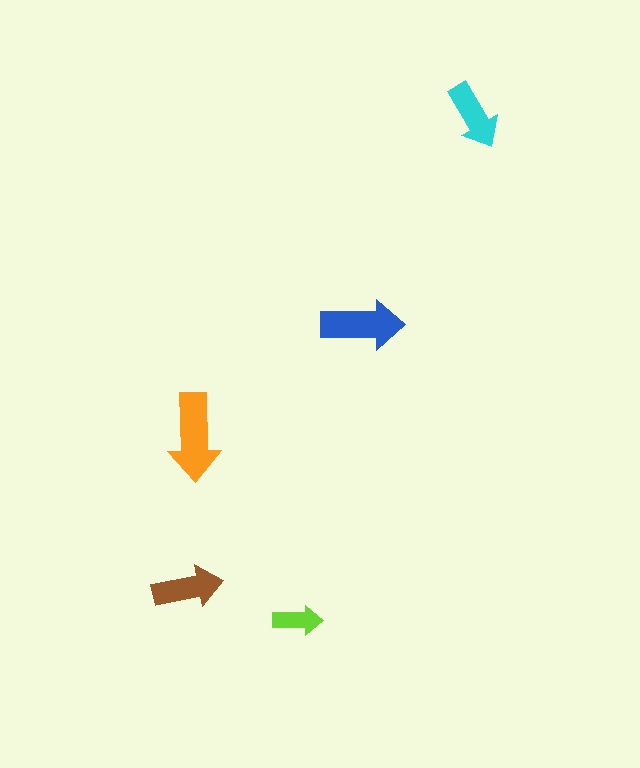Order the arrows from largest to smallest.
the orange one, the blue one, the brown one, the cyan one, the lime one.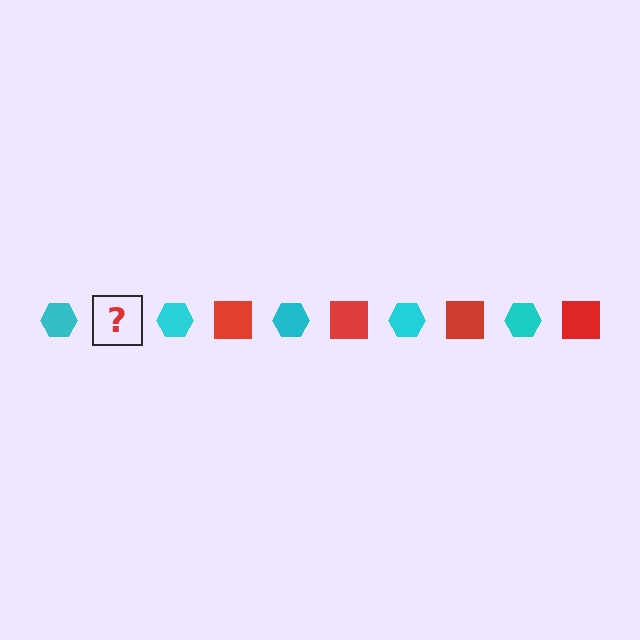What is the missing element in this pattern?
The missing element is a red square.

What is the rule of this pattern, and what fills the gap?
The rule is that the pattern alternates between cyan hexagon and red square. The gap should be filled with a red square.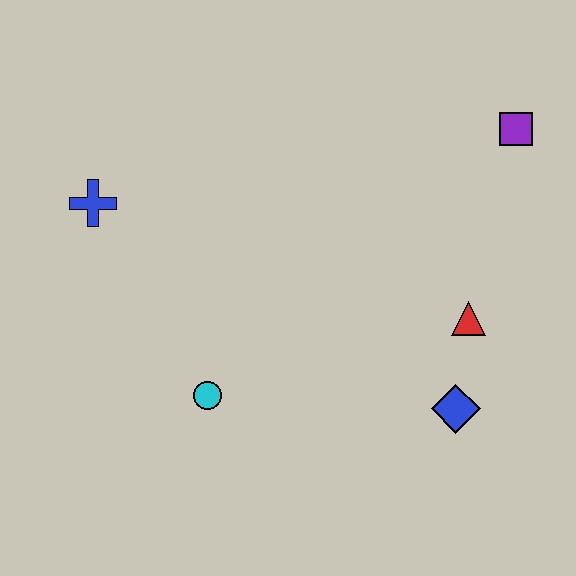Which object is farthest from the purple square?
The blue cross is farthest from the purple square.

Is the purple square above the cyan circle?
Yes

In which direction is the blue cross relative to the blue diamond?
The blue cross is to the left of the blue diamond.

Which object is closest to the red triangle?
The blue diamond is closest to the red triangle.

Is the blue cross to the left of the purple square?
Yes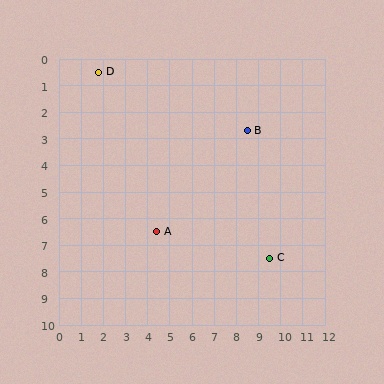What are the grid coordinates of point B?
Point B is at approximately (8.5, 2.7).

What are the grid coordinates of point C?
Point C is at approximately (9.5, 7.5).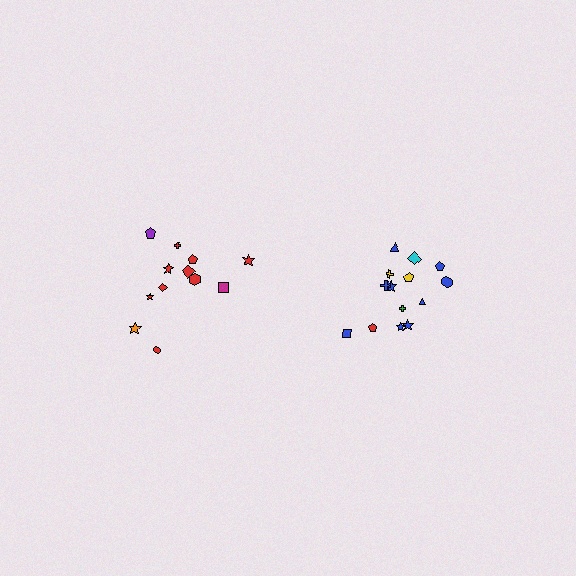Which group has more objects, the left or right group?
The right group.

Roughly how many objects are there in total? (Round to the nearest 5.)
Roughly 25 objects in total.